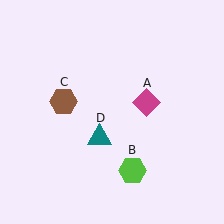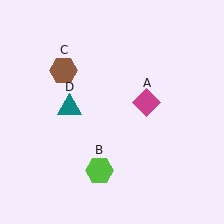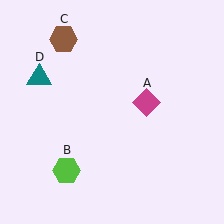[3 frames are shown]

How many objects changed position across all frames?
3 objects changed position: lime hexagon (object B), brown hexagon (object C), teal triangle (object D).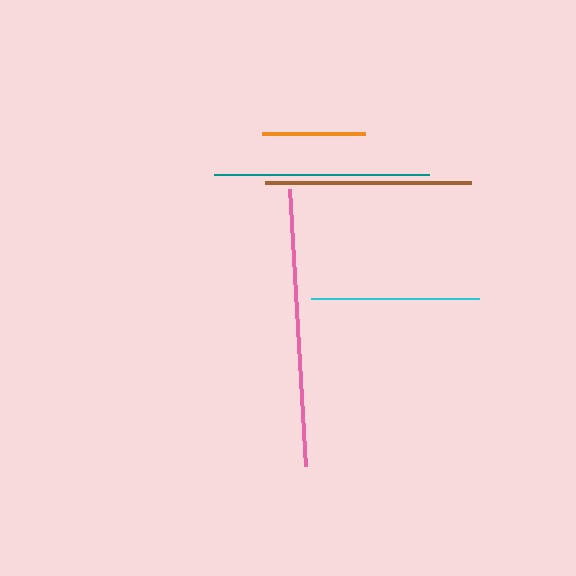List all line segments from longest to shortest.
From longest to shortest: pink, teal, brown, cyan, orange.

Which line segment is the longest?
The pink line is the longest at approximately 277 pixels.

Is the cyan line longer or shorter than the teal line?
The teal line is longer than the cyan line.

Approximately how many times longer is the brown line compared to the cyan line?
The brown line is approximately 1.2 times the length of the cyan line.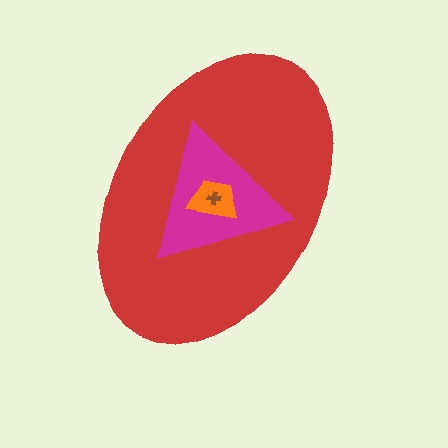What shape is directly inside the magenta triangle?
The orange trapezoid.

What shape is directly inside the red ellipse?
The magenta triangle.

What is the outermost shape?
The red ellipse.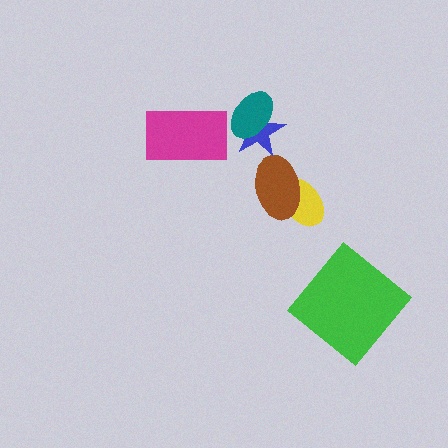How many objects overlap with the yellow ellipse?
1 object overlaps with the yellow ellipse.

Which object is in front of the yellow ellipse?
The brown ellipse is in front of the yellow ellipse.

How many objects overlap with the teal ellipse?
1 object overlaps with the teal ellipse.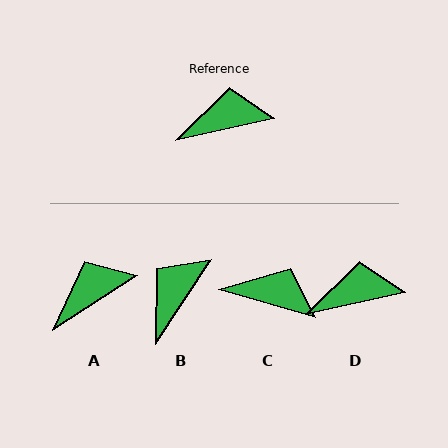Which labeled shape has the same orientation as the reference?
D.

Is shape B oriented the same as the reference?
No, it is off by about 44 degrees.